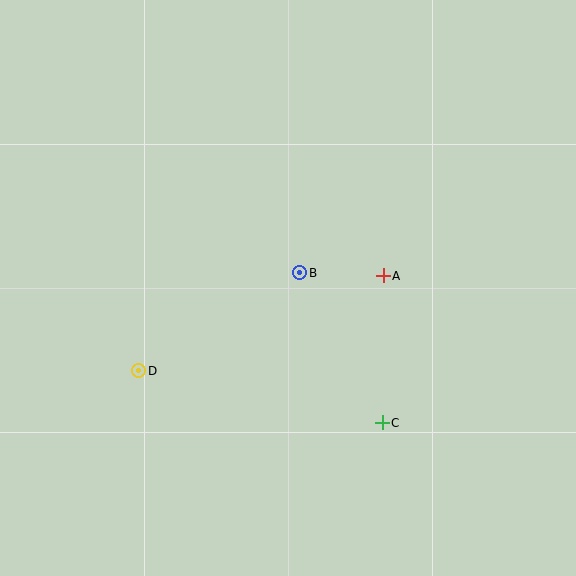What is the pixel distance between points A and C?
The distance between A and C is 147 pixels.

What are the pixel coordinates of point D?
Point D is at (139, 371).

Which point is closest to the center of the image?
Point B at (300, 273) is closest to the center.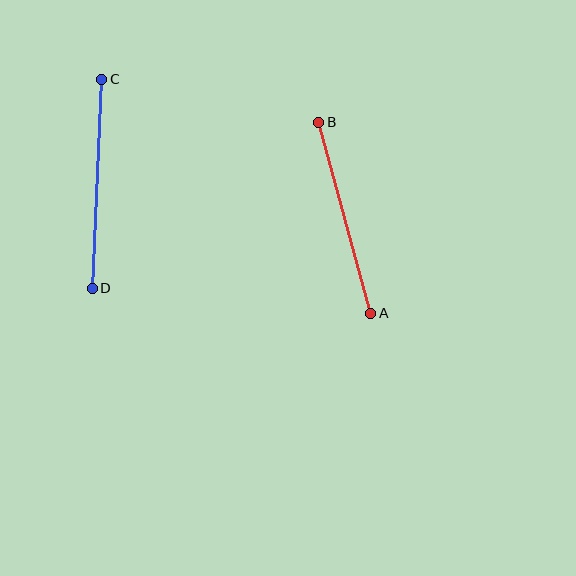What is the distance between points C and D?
The distance is approximately 209 pixels.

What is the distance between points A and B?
The distance is approximately 198 pixels.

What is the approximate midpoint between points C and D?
The midpoint is at approximately (97, 184) pixels.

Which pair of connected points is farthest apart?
Points C and D are farthest apart.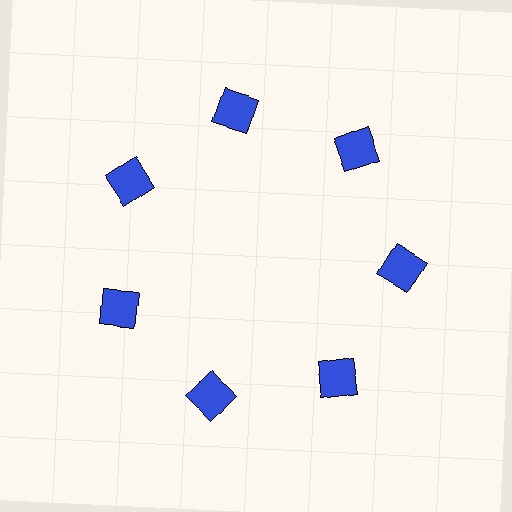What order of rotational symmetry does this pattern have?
This pattern has 7-fold rotational symmetry.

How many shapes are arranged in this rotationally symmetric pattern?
There are 7 shapes, arranged in 7 groups of 1.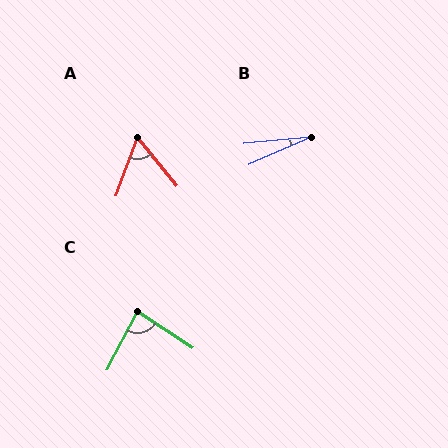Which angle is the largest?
C, at approximately 85 degrees.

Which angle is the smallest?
B, at approximately 18 degrees.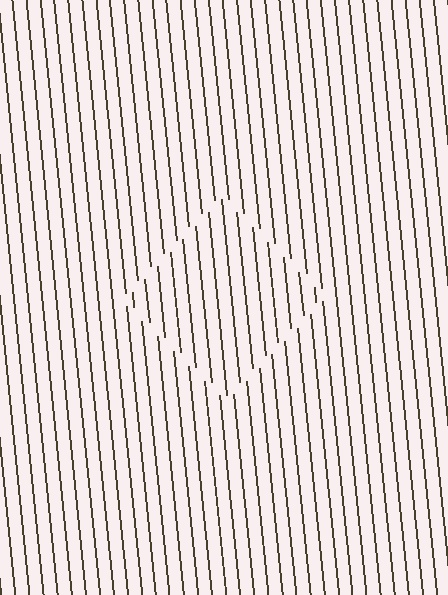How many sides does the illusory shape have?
4 sides — the line-ends trace a square.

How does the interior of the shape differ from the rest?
The interior of the shape contains the same grating, shifted by half a period — the contour is defined by the phase discontinuity where line-ends from the inner and outer gratings abut.